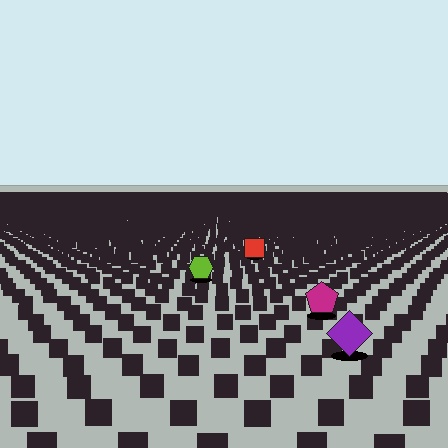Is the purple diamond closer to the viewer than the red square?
Yes. The purple diamond is closer — you can tell from the texture gradient: the ground texture is coarser near it.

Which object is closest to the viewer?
The purple diamond is closest. The texture marks near it are larger and more spread out.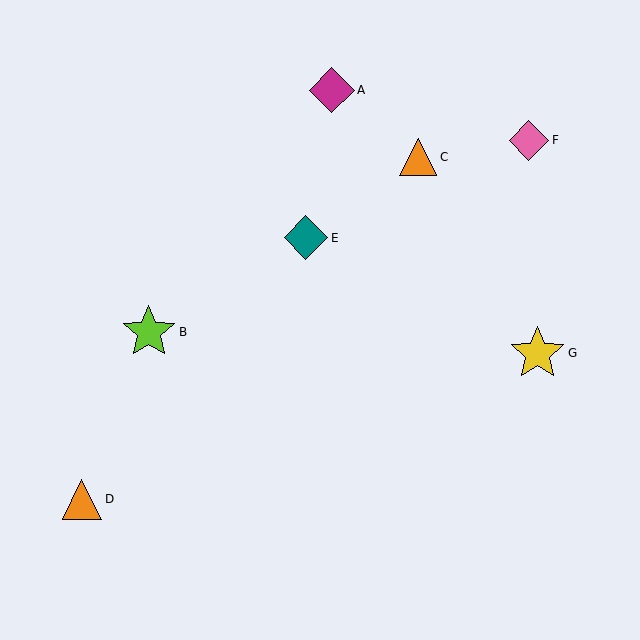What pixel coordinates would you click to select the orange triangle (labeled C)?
Click at (418, 157) to select the orange triangle C.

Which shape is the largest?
The yellow star (labeled G) is the largest.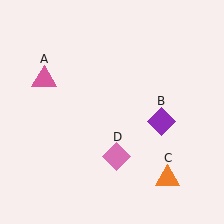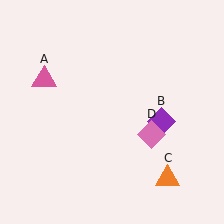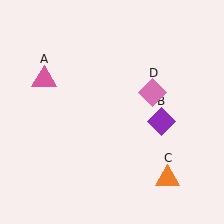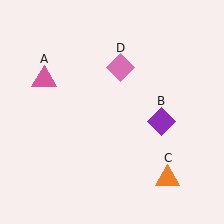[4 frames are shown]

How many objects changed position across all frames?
1 object changed position: pink diamond (object D).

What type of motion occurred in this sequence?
The pink diamond (object D) rotated counterclockwise around the center of the scene.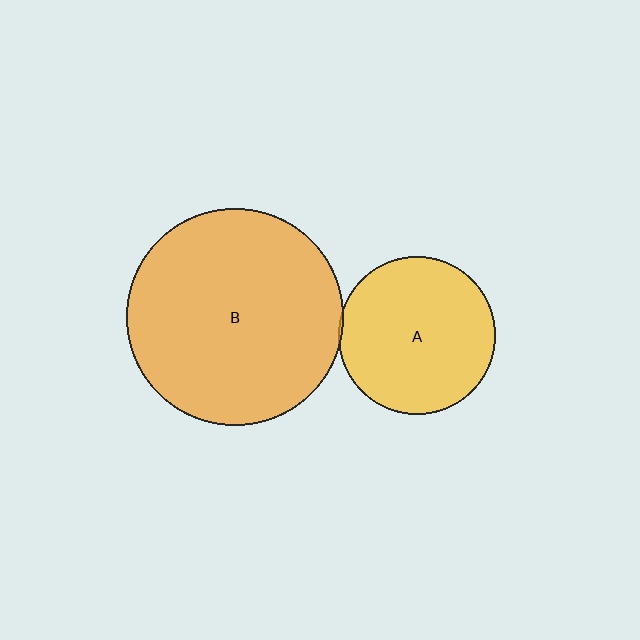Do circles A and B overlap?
Yes.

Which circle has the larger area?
Circle B (orange).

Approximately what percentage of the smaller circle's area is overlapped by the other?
Approximately 5%.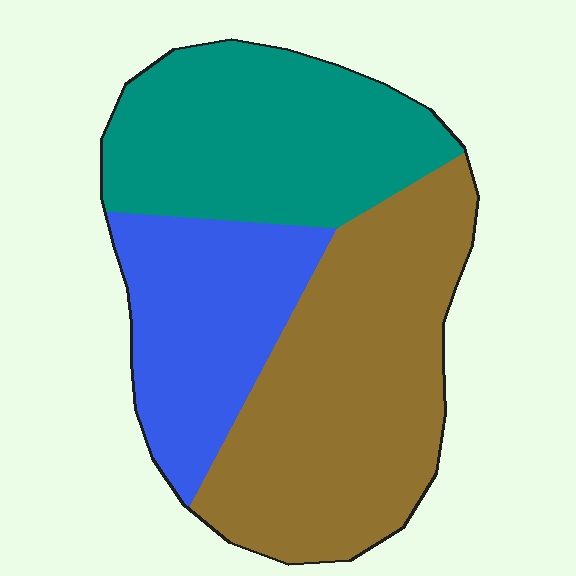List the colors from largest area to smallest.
From largest to smallest: brown, teal, blue.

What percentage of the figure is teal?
Teal covers 33% of the figure.